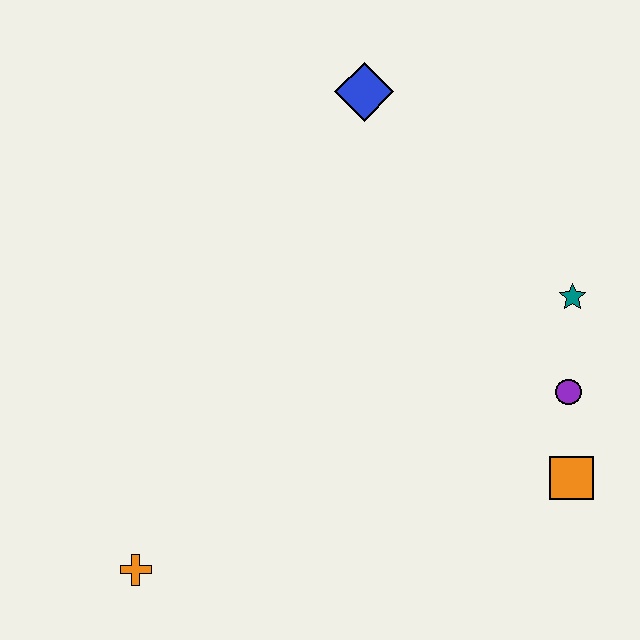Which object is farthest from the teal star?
The orange cross is farthest from the teal star.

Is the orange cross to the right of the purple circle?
No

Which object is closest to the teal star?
The purple circle is closest to the teal star.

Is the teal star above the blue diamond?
No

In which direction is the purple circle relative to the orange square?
The purple circle is above the orange square.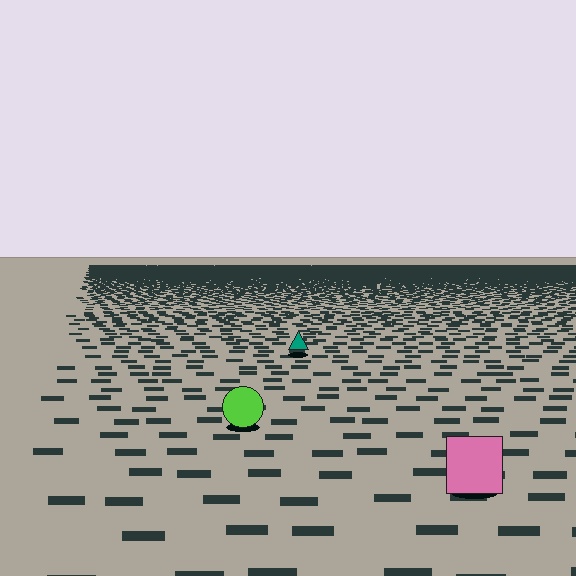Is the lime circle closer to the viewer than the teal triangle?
Yes. The lime circle is closer — you can tell from the texture gradient: the ground texture is coarser near it.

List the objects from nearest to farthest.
From nearest to farthest: the pink square, the lime circle, the teal triangle.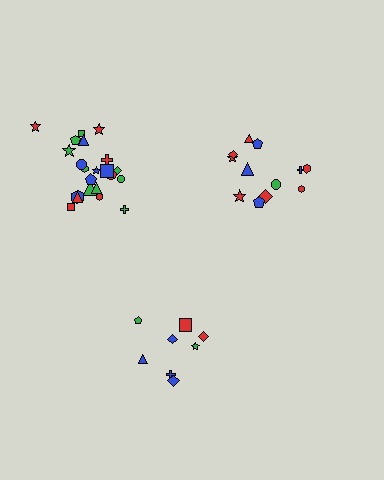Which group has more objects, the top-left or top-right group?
The top-left group.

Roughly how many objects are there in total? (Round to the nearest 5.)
Roughly 40 objects in total.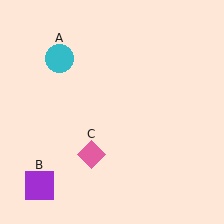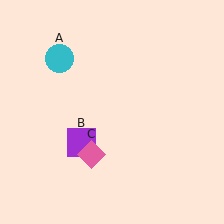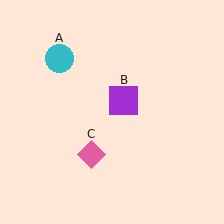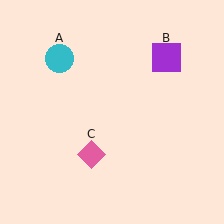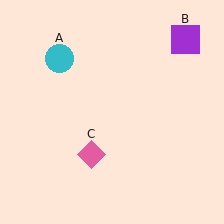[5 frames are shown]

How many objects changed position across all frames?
1 object changed position: purple square (object B).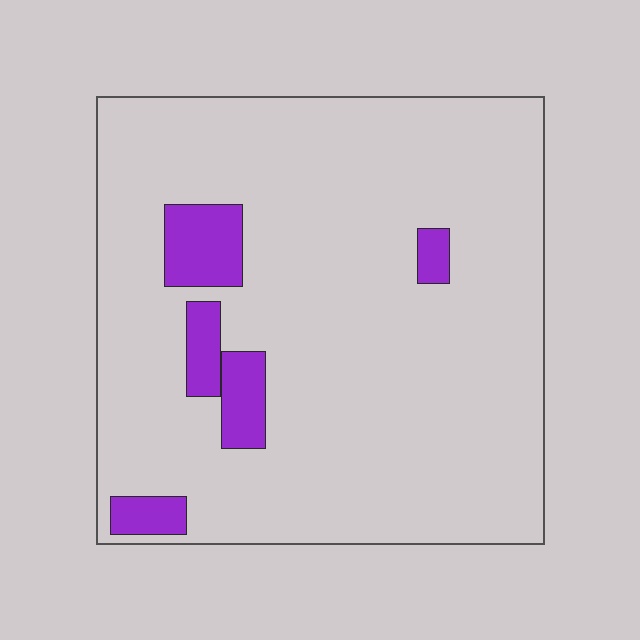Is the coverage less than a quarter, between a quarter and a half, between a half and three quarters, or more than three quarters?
Less than a quarter.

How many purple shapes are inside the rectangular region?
5.